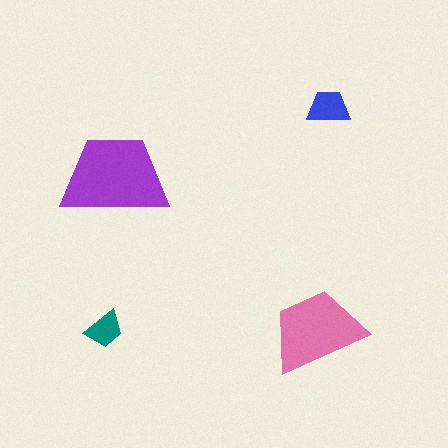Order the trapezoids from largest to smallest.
the purple one, the pink one, the blue one, the teal one.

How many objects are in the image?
There are 4 objects in the image.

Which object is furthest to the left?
The teal trapezoid is leftmost.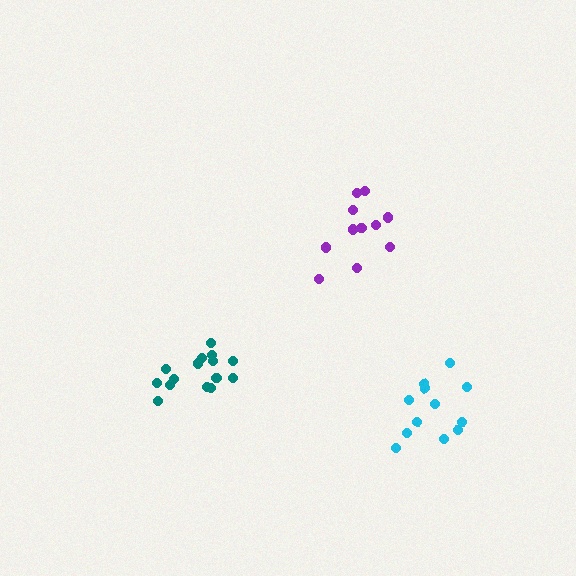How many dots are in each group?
Group 1: 12 dots, Group 2: 11 dots, Group 3: 15 dots (38 total).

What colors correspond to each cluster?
The clusters are colored: cyan, purple, teal.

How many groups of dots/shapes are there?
There are 3 groups.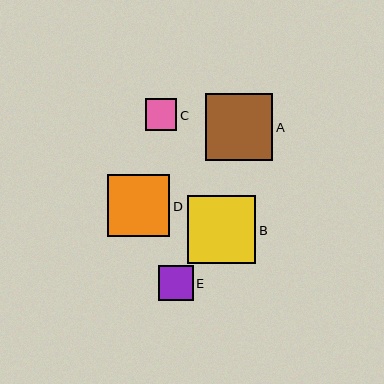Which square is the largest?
Square B is the largest with a size of approximately 68 pixels.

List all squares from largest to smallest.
From largest to smallest: B, A, D, E, C.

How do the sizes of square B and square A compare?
Square B and square A are approximately the same size.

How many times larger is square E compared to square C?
Square E is approximately 1.1 times the size of square C.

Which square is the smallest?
Square C is the smallest with a size of approximately 32 pixels.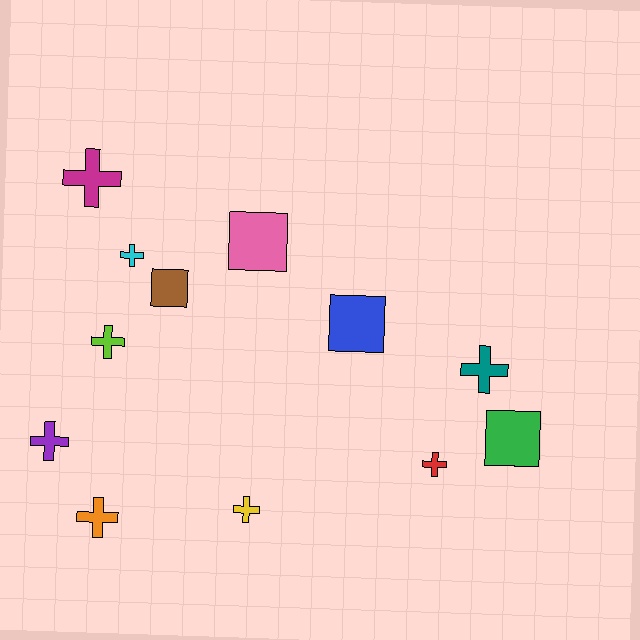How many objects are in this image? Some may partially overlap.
There are 12 objects.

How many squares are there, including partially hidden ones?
There are 4 squares.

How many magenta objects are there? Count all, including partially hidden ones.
There is 1 magenta object.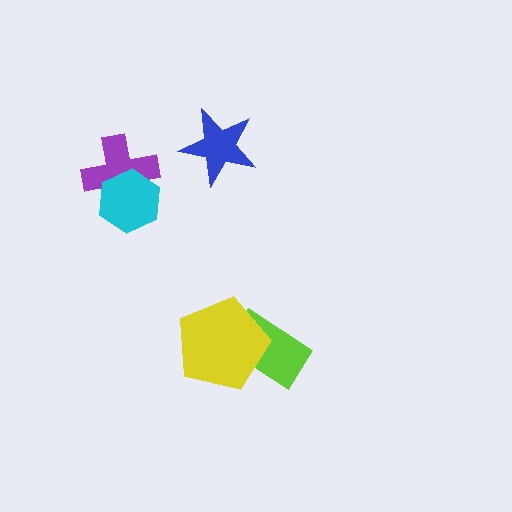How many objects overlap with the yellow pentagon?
1 object overlaps with the yellow pentagon.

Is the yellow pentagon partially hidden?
No, no other shape covers it.